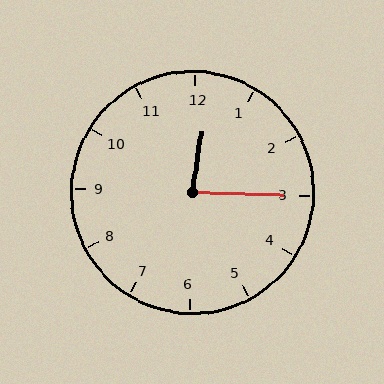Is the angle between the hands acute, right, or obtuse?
It is acute.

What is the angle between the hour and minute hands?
Approximately 82 degrees.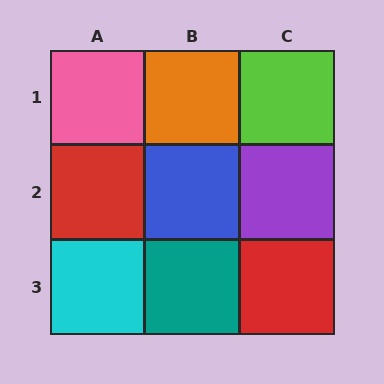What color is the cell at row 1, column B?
Orange.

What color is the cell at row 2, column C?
Purple.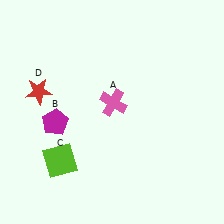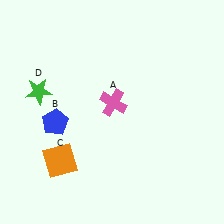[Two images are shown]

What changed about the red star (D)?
In Image 1, D is red. In Image 2, it changed to green.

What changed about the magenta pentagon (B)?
In Image 1, B is magenta. In Image 2, it changed to blue.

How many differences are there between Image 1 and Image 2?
There are 3 differences between the two images.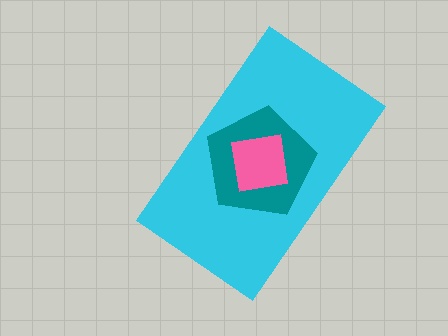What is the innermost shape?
The pink square.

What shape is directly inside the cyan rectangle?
The teal pentagon.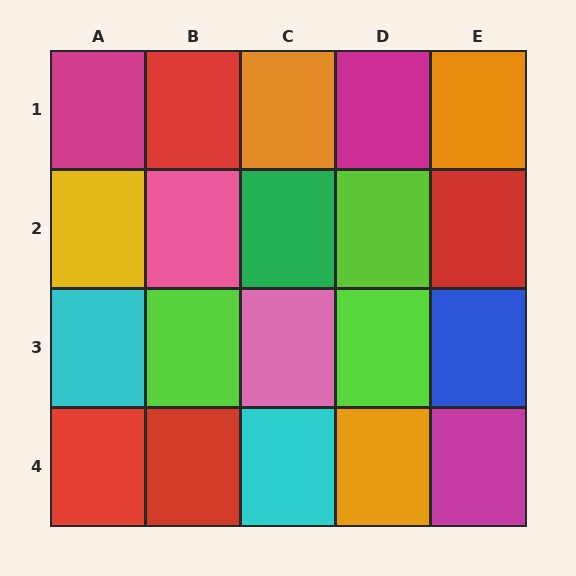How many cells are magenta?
3 cells are magenta.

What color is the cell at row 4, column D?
Orange.